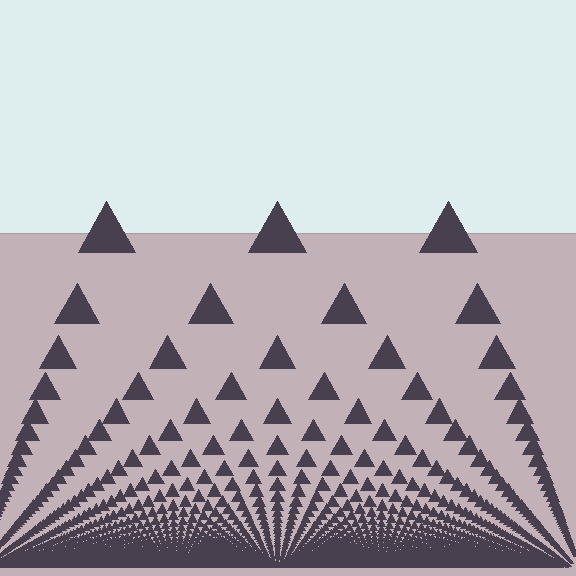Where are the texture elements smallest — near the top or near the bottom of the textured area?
Near the bottom.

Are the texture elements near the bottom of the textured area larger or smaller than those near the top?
Smaller. The gradient is inverted — elements near the bottom are smaller and denser.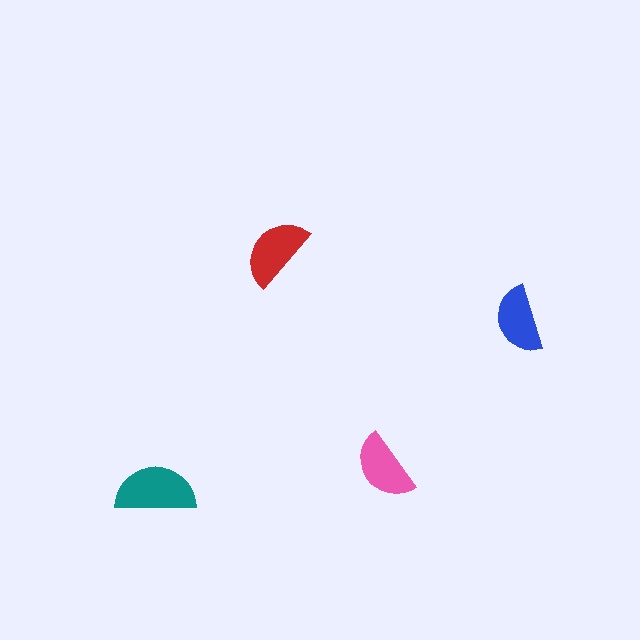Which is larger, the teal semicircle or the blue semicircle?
The teal one.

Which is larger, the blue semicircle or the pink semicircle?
The pink one.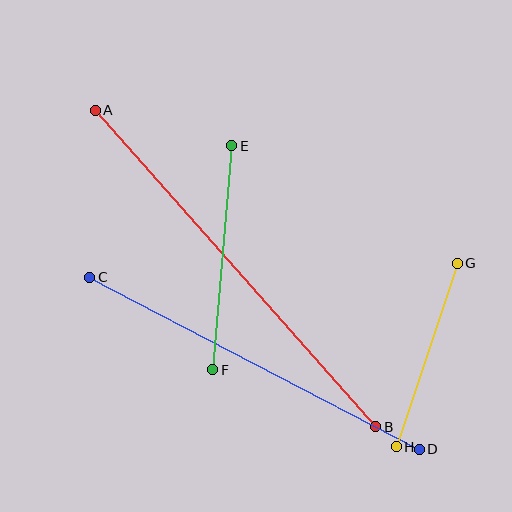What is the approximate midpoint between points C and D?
The midpoint is at approximately (255, 363) pixels.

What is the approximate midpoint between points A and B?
The midpoint is at approximately (236, 268) pixels.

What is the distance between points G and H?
The distance is approximately 193 pixels.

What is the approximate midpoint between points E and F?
The midpoint is at approximately (222, 258) pixels.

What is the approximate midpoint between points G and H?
The midpoint is at approximately (427, 355) pixels.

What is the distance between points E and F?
The distance is approximately 225 pixels.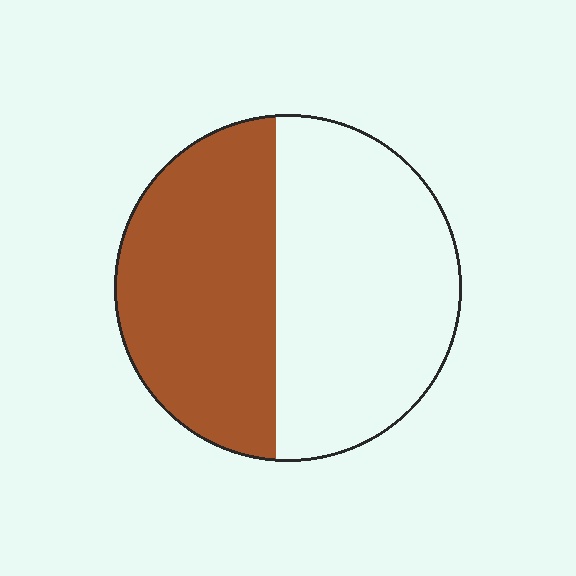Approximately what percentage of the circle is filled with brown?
Approximately 45%.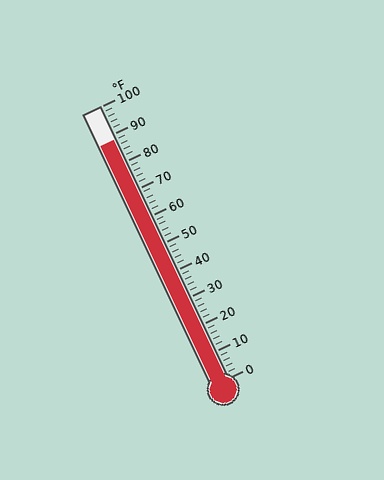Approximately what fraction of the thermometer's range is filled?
The thermometer is filled to approximately 90% of its range.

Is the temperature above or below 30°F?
The temperature is above 30°F.